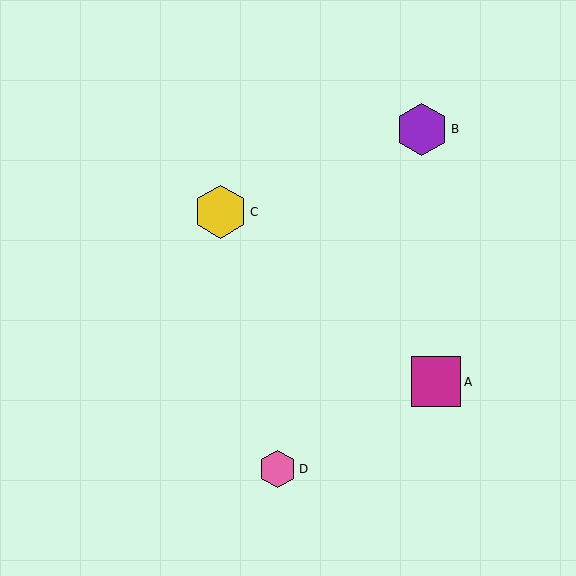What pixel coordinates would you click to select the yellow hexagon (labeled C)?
Click at (220, 212) to select the yellow hexagon C.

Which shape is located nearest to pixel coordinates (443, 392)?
The magenta square (labeled A) at (436, 382) is nearest to that location.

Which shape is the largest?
The yellow hexagon (labeled C) is the largest.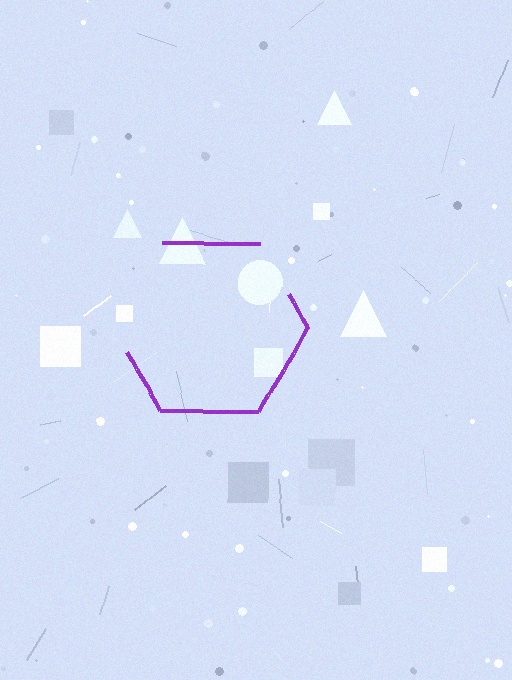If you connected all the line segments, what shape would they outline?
They would outline a hexagon.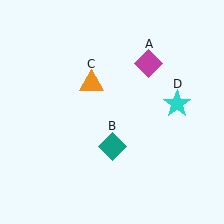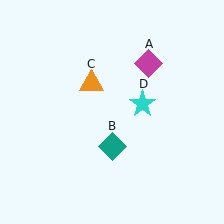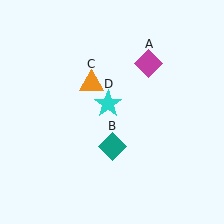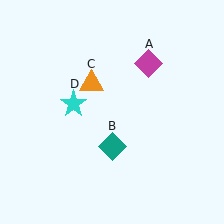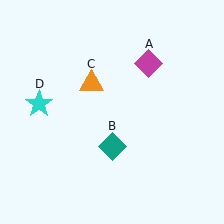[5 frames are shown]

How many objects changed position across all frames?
1 object changed position: cyan star (object D).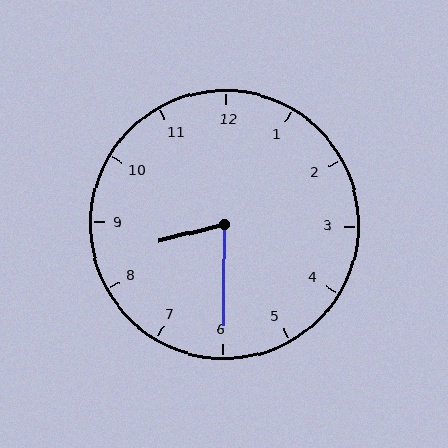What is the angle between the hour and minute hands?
Approximately 75 degrees.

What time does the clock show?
8:30.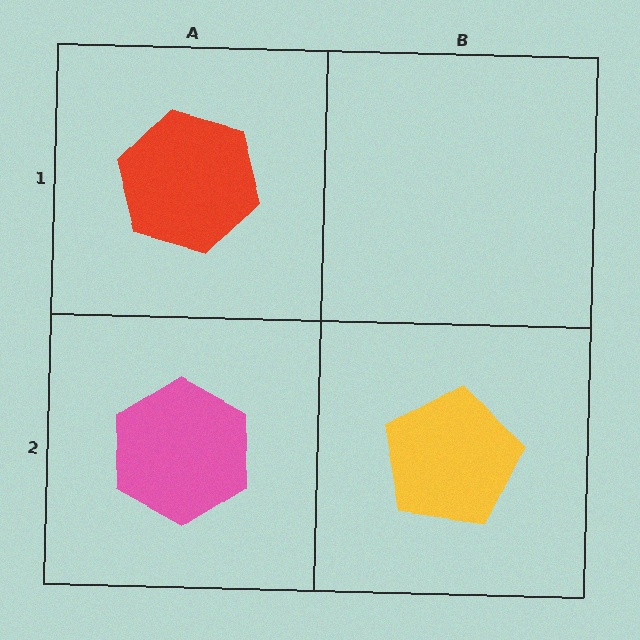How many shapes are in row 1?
1 shape.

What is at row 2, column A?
A pink hexagon.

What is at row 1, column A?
A red hexagon.